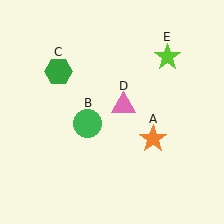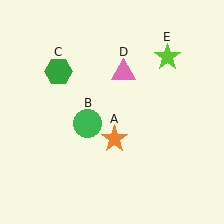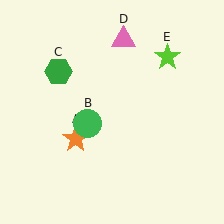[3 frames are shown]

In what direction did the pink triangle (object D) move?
The pink triangle (object D) moved up.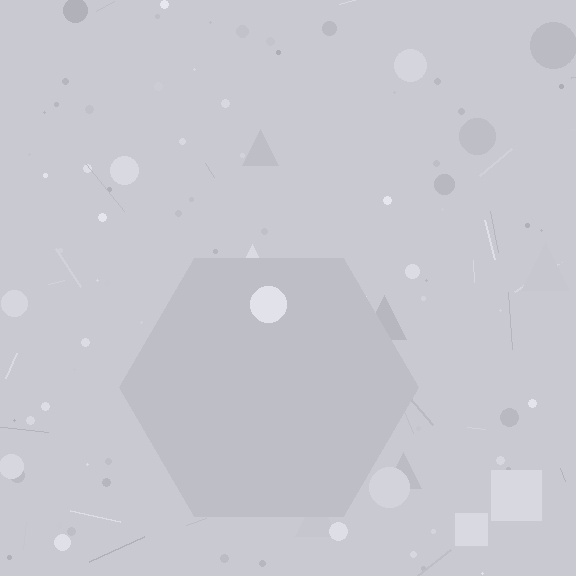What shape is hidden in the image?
A hexagon is hidden in the image.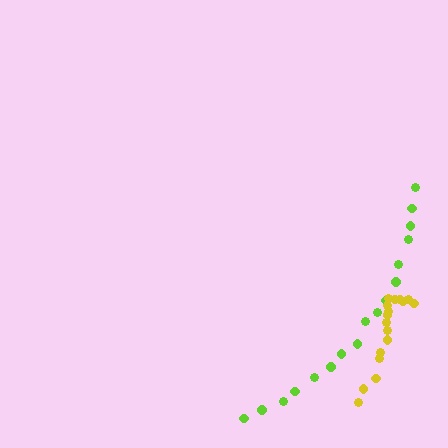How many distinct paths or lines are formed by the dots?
There are 2 distinct paths.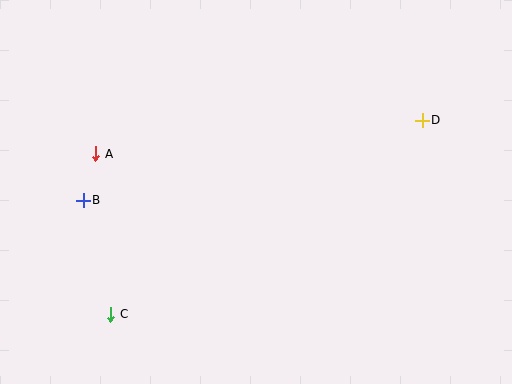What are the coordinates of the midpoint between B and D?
The midpoint between B and D is at (253, 160).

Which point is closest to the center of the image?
Point A at (96, 154) is closest to the center.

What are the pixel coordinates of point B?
Point B is at (83, 200).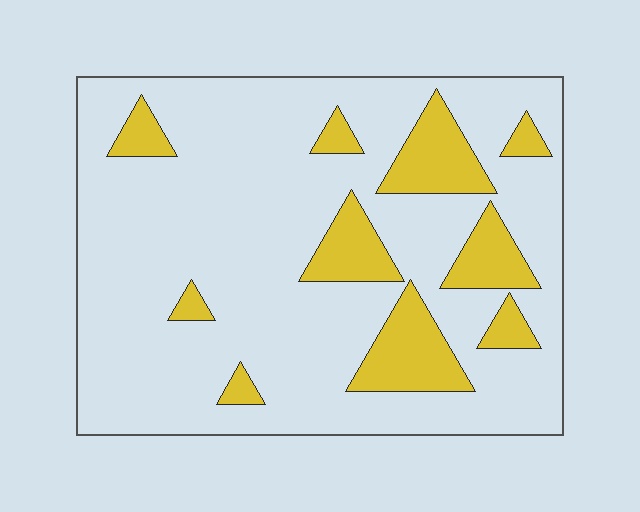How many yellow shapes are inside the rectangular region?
10.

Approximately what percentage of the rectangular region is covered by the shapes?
Approximately 20%.